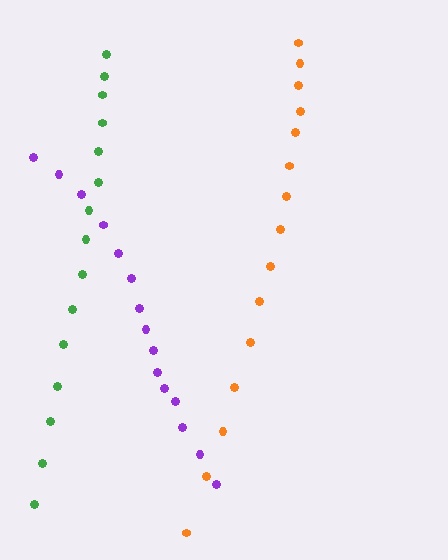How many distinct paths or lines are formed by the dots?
There are 3 distinct paths.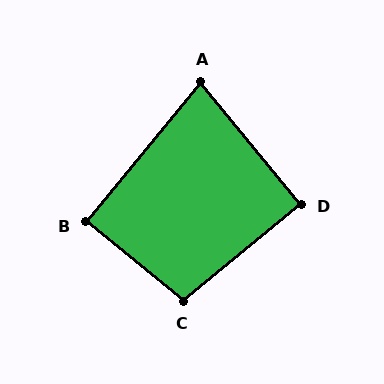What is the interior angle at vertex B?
Approximately 90 degrees (approximately right).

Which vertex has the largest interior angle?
C, at approximately 101 degrees.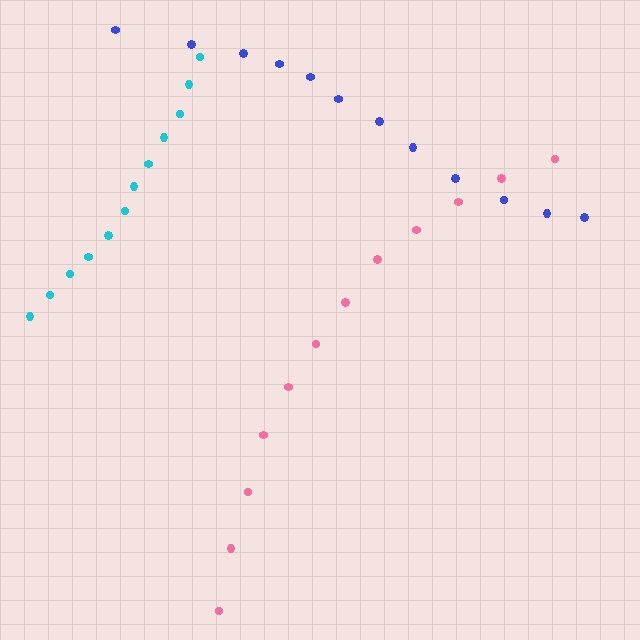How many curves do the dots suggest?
There are 3 distinct paths.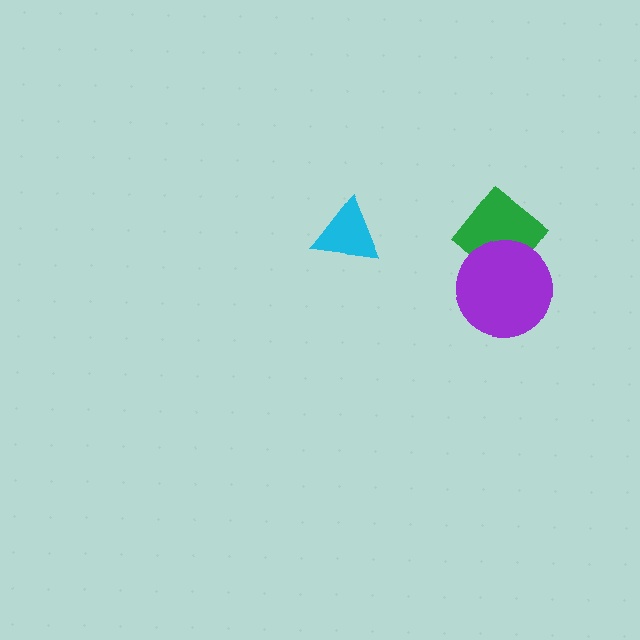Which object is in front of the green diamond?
The purple circle is in front of the green diamond.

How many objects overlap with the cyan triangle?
0 objects overlap with the cyan triangle.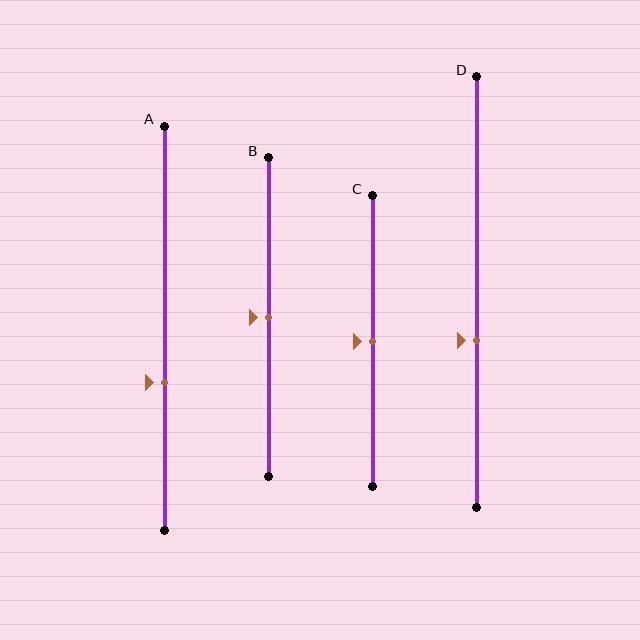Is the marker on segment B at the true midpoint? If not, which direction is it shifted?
Yes, the marker on segment B is at the true midpoint.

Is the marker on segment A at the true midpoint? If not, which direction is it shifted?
No, the marker on segment A is shifted downward by about 13% of the segment length.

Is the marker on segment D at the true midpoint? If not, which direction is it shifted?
No, the marker on segment D is shifted downward by about 11% of the segment length.